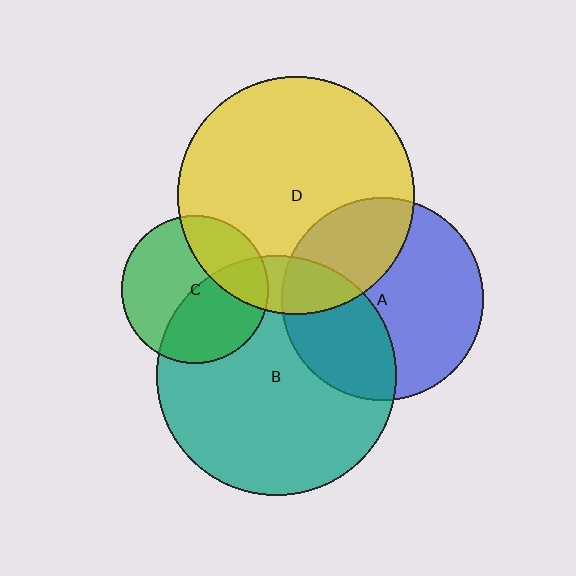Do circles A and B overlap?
Yes.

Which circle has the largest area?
Circle B (teal).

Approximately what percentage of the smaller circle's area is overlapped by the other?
Approximately 35%.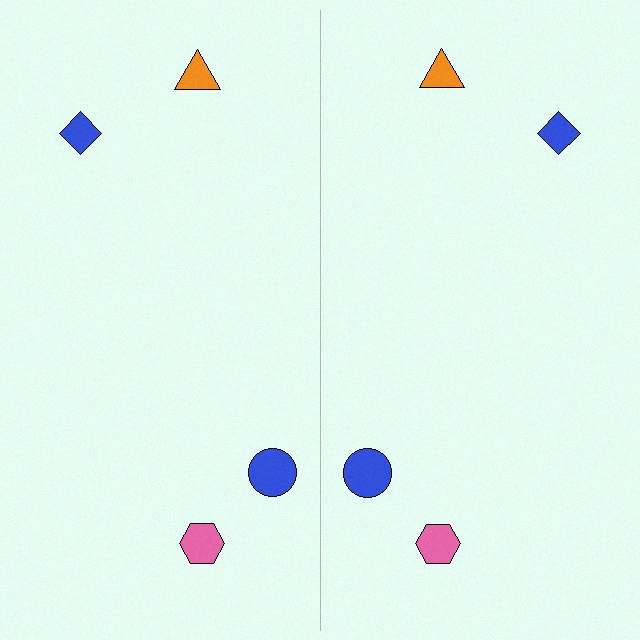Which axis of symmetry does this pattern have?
The pattern has a vertical axis of symmetry running through the center of the image.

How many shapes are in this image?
There are 8 shapes in this image.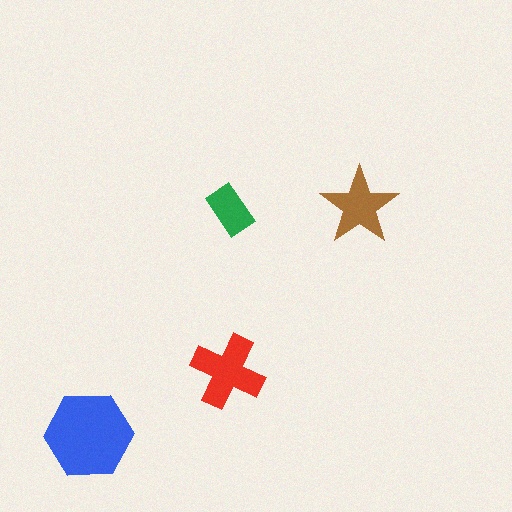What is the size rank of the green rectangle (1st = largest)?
4th.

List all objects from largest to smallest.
The blue hexagon, the red cross, the brown star, the green rectangle.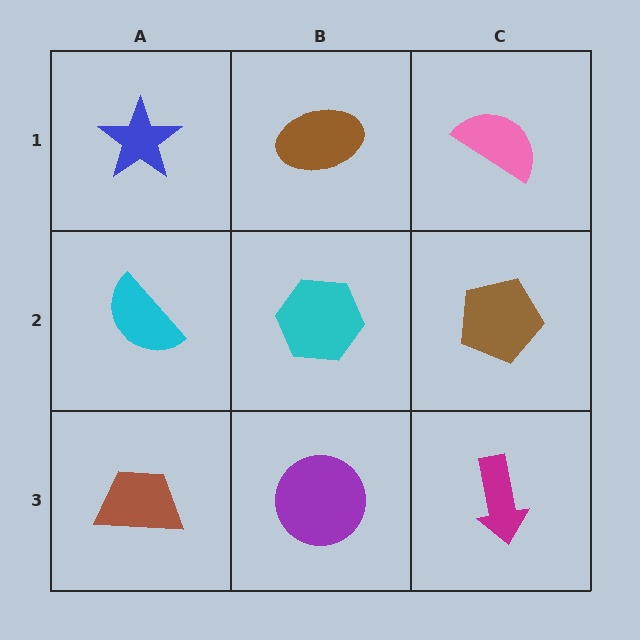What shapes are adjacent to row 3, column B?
A cyan hexagon (row 2, column B), a brown trapezoid (row 3, column A), a magenta arrow (row 3, column C).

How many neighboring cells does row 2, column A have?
3.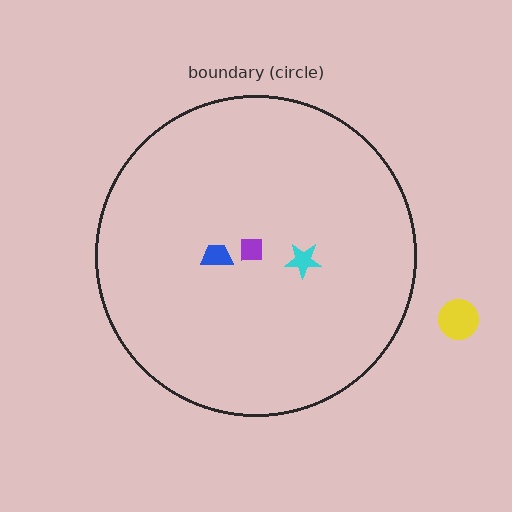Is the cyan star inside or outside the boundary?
Inside.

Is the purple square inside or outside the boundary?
Inside.